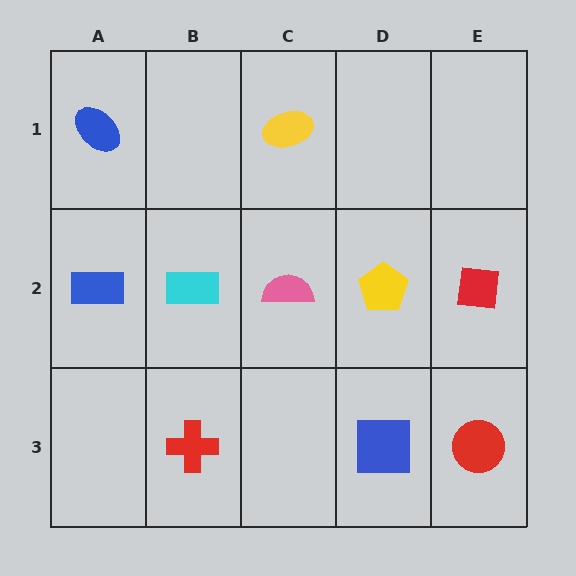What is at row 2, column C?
A pink semicircle.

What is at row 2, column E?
A red square.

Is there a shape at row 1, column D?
No, that cell is empty.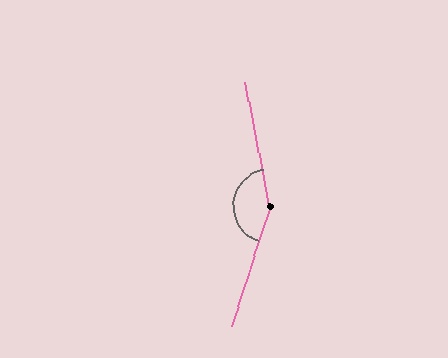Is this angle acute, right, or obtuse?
It is obtuse.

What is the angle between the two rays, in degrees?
Approximately 151 degrees.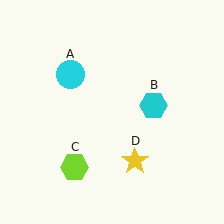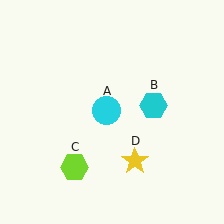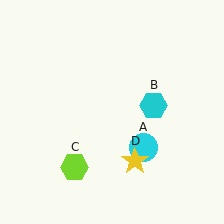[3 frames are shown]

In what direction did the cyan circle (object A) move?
The cyan circle (object A) moved down and to the right.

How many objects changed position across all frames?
1 object changed position: cyan circle (object A).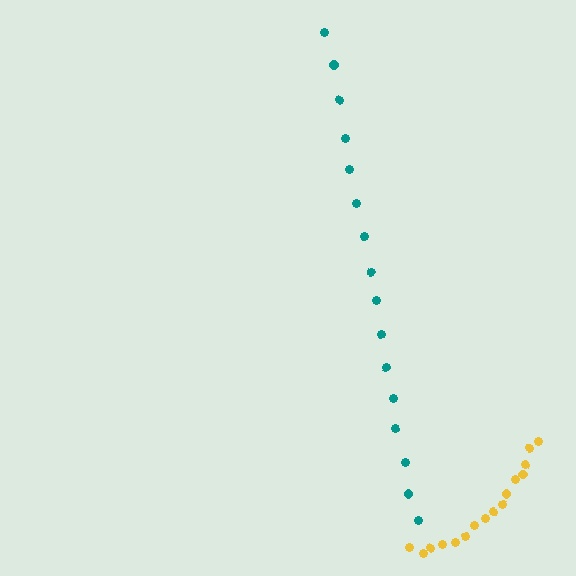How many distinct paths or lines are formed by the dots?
There are 2 distinct paths.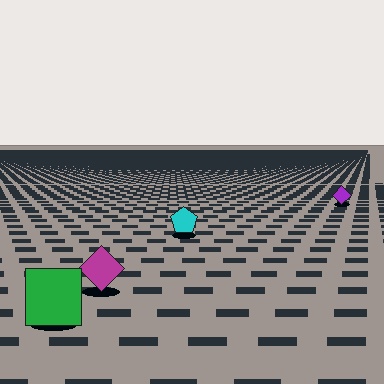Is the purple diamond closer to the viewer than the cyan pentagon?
No. The cyan pentagon is closer — you can tell from the texture gradient: the ground texture is coarser near it.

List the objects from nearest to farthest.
From nearest to farthest: the green square, the magenta diamond, the cyan pentagon, the purple diamond.